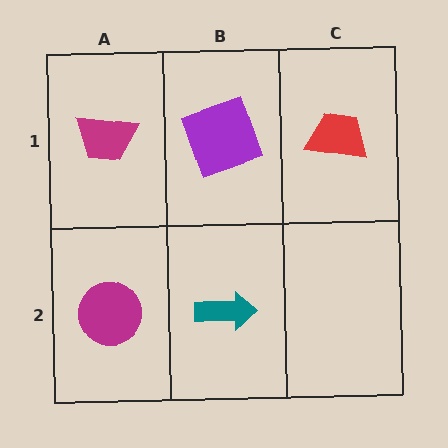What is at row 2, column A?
A magenta circle.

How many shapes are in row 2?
2 shapes.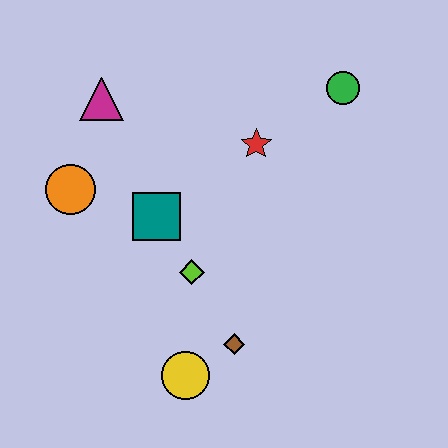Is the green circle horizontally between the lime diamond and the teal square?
No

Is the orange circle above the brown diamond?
Yes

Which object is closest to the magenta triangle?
The orange circle is closest to the magenta triangle.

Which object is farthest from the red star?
The yellow circle is farthest from the red star.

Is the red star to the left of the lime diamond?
No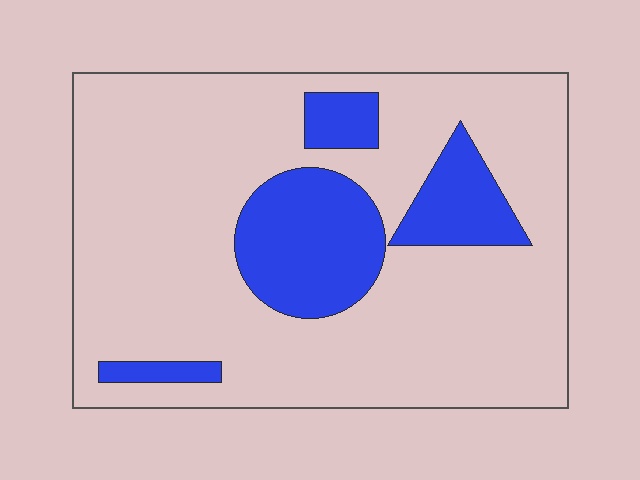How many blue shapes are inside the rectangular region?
4.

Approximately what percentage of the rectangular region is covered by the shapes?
Approximately 20%.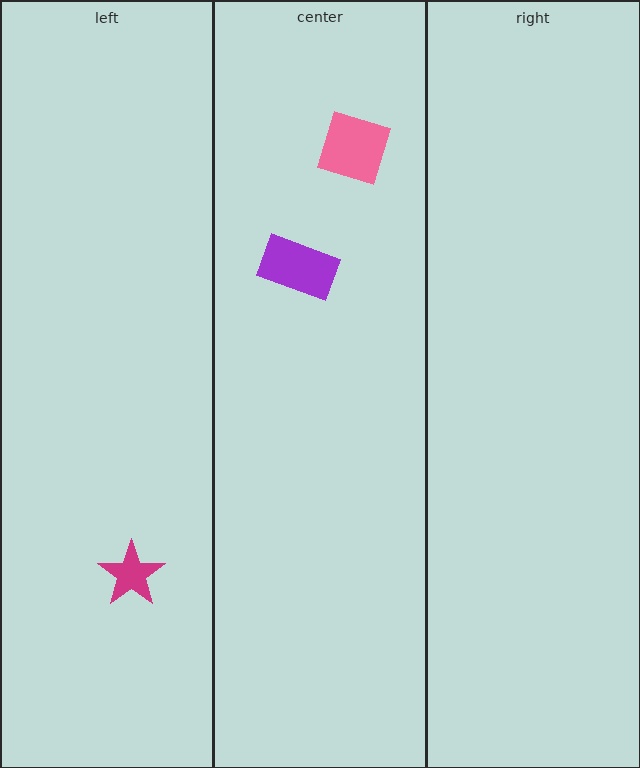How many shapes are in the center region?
2.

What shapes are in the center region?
The purple rectangle, the pink square.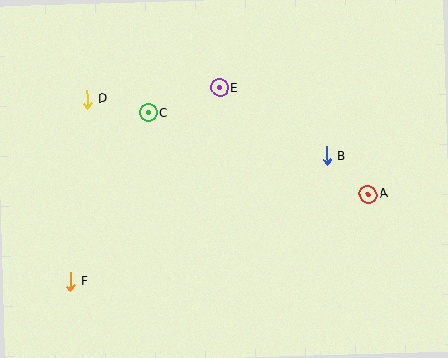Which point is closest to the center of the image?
Point E at (220, 88) is closest to the center.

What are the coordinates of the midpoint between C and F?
The midpoint between C and F is at (109, 197).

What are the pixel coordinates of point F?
Point F is at (70, 282).